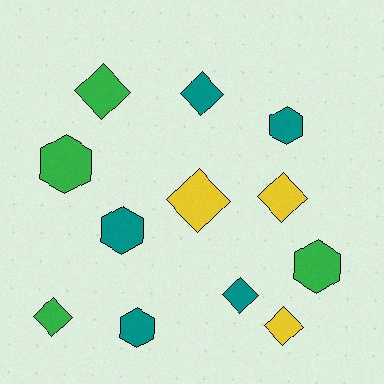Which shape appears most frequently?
Diamond, with 7 objects.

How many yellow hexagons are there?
There are no yellow hexagons.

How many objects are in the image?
There are 12 objects.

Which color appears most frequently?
Teal, with 5 objects.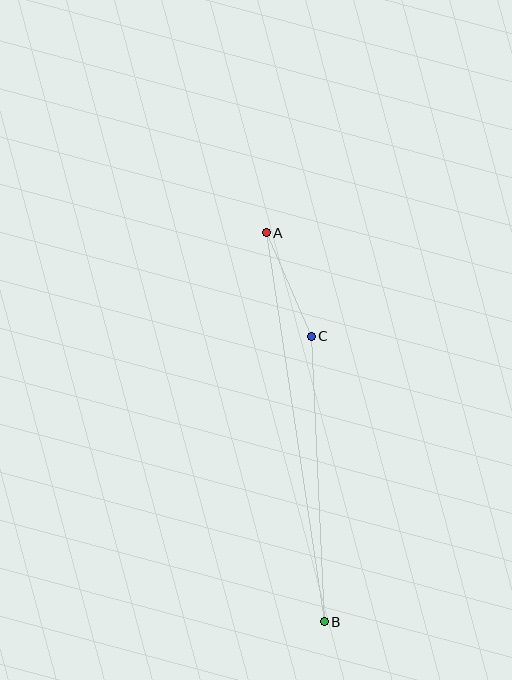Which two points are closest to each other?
Points A and C are closest to each other.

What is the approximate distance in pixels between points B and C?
The distance between B and C is approximately 286 pixels.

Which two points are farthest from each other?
Points A and B are farthest from each other.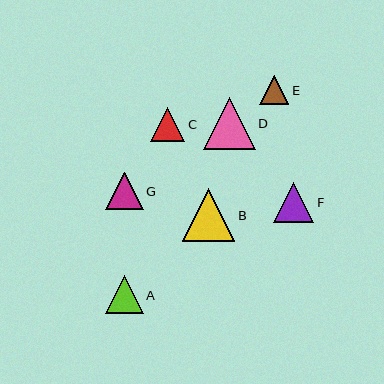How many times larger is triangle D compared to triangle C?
Triangle D is approximately 1.5 times the size of triangle C.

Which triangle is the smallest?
Triangle E is the smallest with a size of approximately 29 pixels.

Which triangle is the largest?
Triangle B is the largest with a size of approximately 53 pixels.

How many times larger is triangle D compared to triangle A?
Triangle D is approximately 1.4 times the size of triangle A.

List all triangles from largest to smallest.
From largest to smallest: B, D, F, A, G, C, E.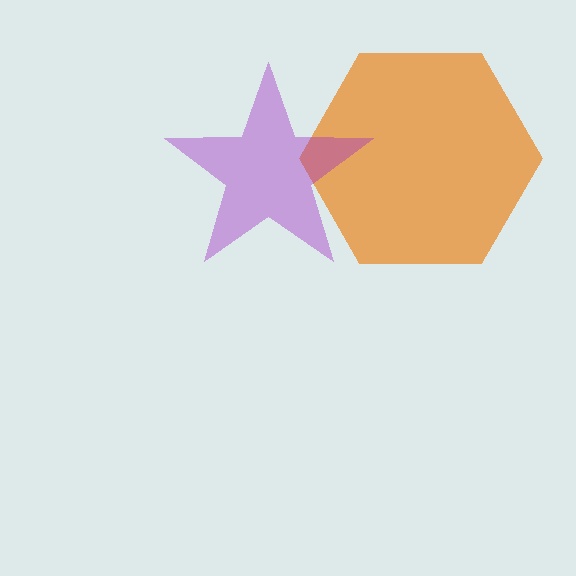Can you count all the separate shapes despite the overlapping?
Yes, there are 2 separate shapes.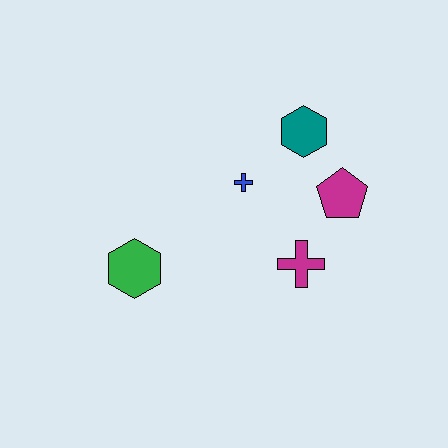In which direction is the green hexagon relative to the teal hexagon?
The green hexagon is to the left of the teal hexagon.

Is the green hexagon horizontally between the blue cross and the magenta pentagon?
No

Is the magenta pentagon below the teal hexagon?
Yes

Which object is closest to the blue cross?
The teal hexagon is closest to the blue cross.